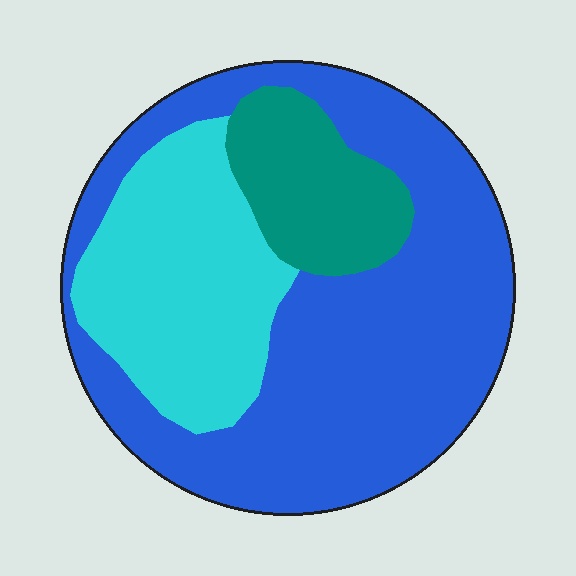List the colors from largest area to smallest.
From largest to smallest: blue, cyan, teal.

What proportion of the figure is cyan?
Cyan takes up about one quarter (1/4) of the figure.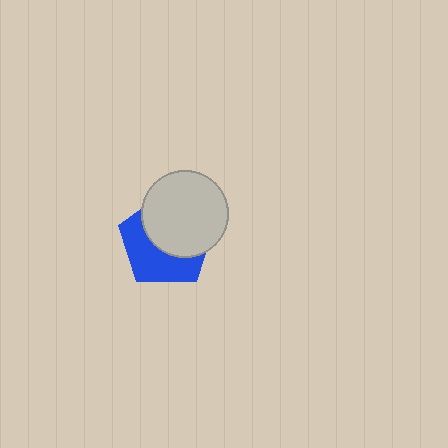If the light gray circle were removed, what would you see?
You would see the complete blue pentagon.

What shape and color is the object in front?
The object in front is a light gray circle.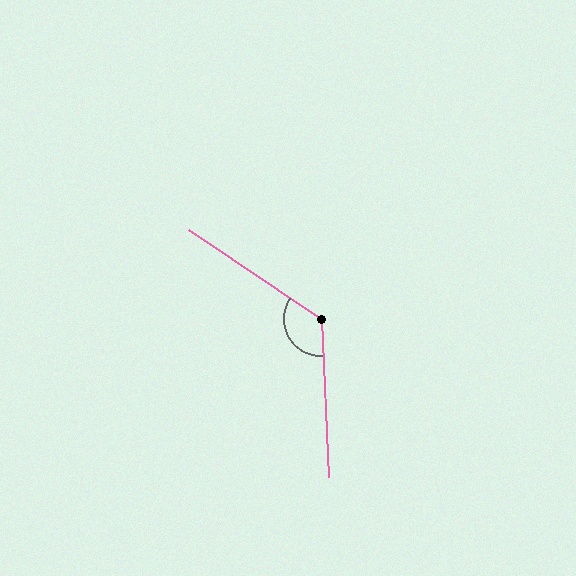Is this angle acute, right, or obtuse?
It is obtuse.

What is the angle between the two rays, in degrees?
Approximately 127 degrees.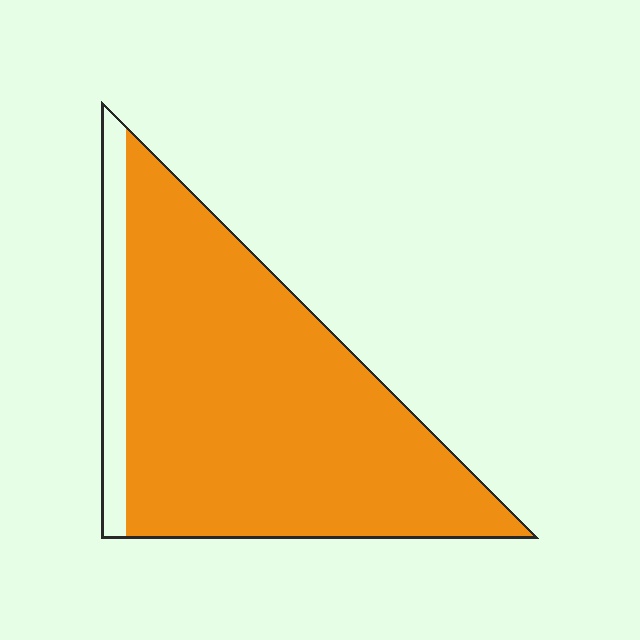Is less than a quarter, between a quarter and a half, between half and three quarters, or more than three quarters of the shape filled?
More than three quarters.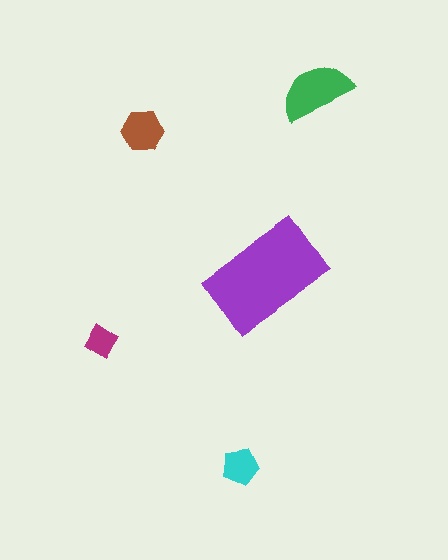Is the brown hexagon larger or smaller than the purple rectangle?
Smaller.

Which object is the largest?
The purple rectangle.